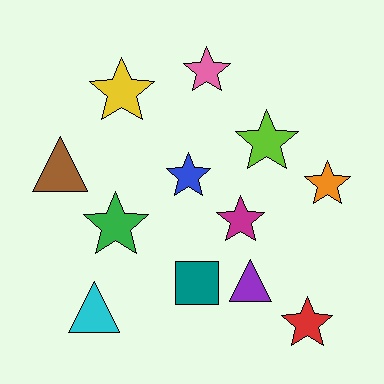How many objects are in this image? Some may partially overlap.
There are 12 objects.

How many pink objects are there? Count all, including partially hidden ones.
There is 1 pink object.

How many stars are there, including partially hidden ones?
There are 8 stars.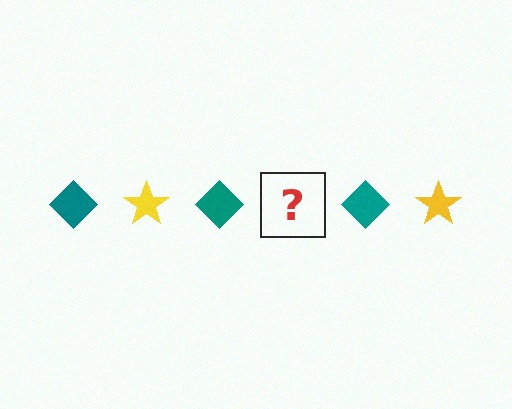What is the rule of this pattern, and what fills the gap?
The rule is that the pattern alternates between teal diamond and yellow star. The gap should be filled with a yellow star.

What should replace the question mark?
The question mark should be replaced with a yellow star.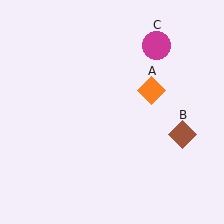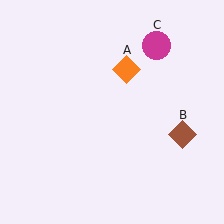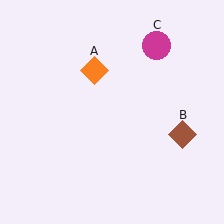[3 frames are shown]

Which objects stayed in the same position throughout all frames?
Brown diamond (object B) and magenta circle (object C) remained stationary.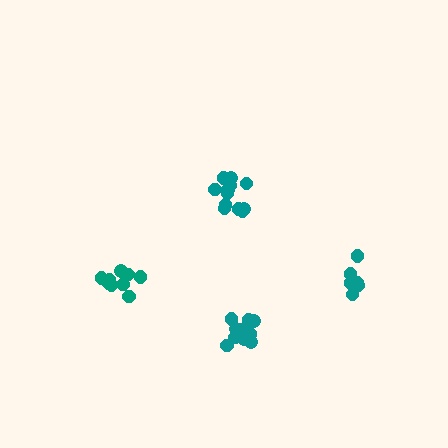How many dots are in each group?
Group 1: 10 dots, Group 2: 12 dots, Group 3: 11 dots, Group 4: 8 dots (41 total).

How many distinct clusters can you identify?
There are 4 distinct clusters.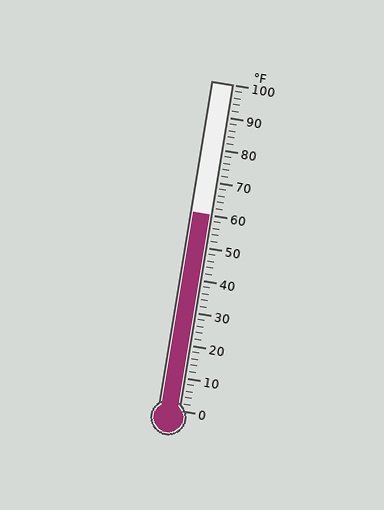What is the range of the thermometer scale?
The thermometer scale ranges from 0°F to 100°F.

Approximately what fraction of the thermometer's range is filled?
The thermometer is filled to approximately 60% of its range.